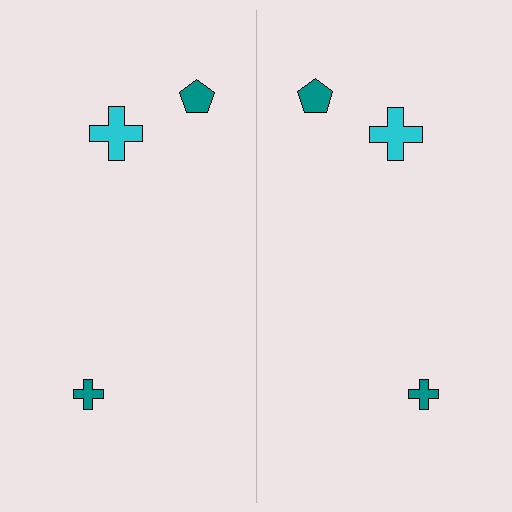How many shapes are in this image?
There are 6 shapes in this image.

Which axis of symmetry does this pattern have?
The pattern has a vertical axis of symmetry running through the center of the image.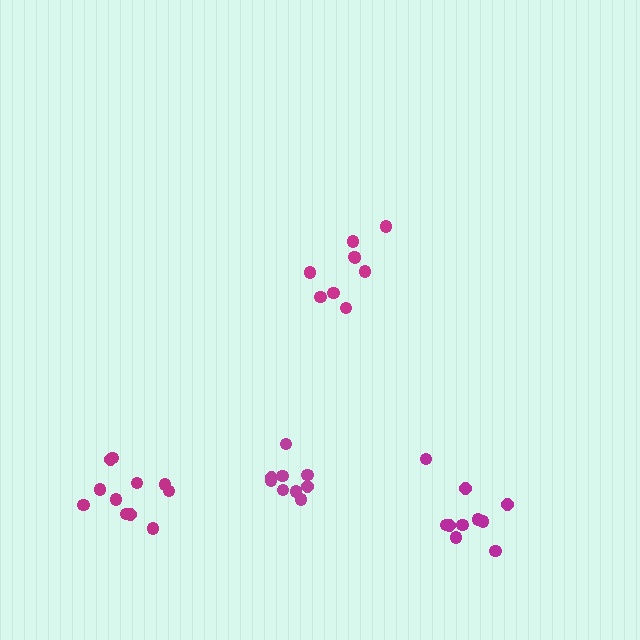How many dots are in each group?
Group 1: 10 dots, Group 2: 9 dots, Group 3: 9 dots, Group 4: 11 dots (39 total).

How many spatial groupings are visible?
There are 4 spatial groupings.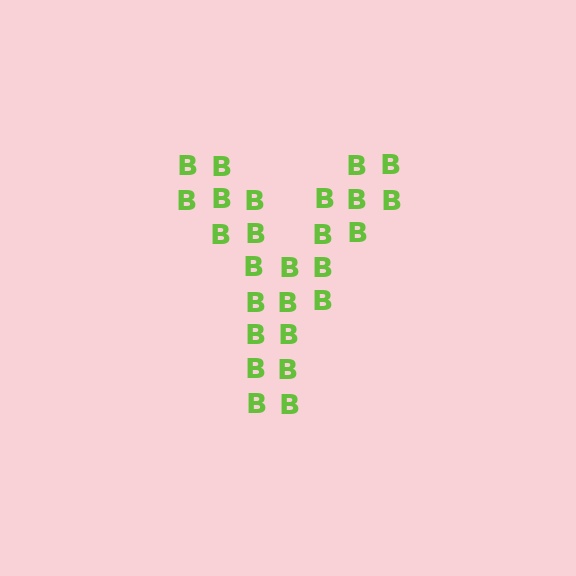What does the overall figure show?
The overall figure shows the letter Y.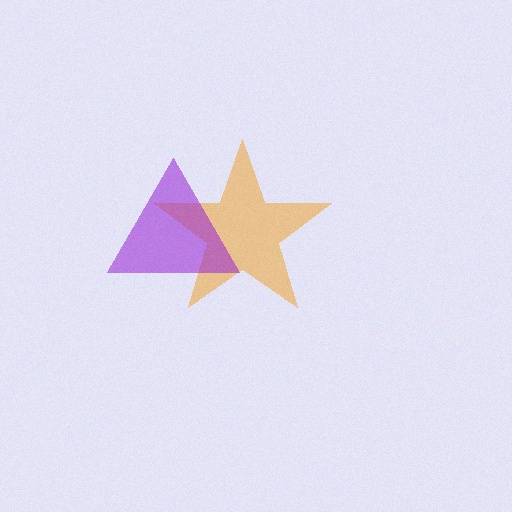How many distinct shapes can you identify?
There are 2 distinct shapes: an orange star, a purple triangle.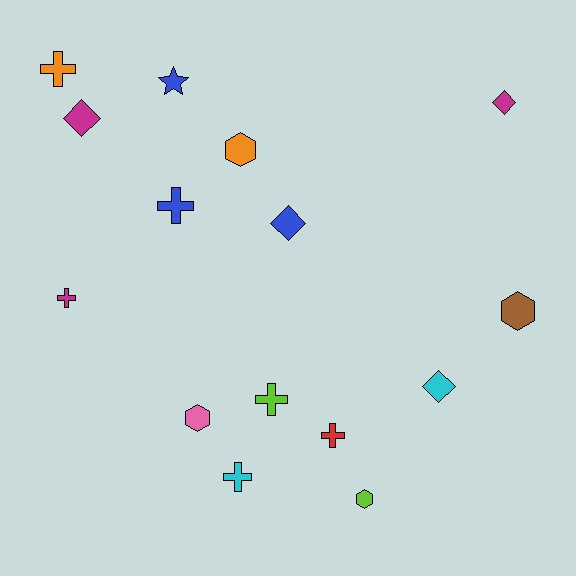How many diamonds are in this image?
There are 4 diamonds.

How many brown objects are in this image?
There is 1 brown object.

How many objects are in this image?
There are 15 objects.